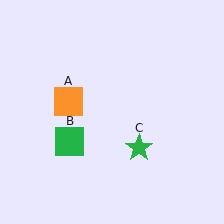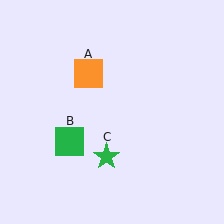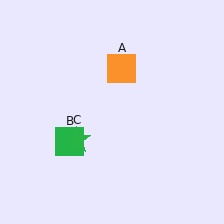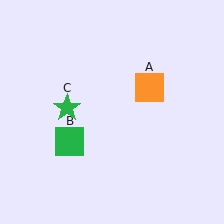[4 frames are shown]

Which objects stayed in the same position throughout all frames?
Green square (object B) remained stationary.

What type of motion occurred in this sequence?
The orange square (object A), green star (object C) rotated clockwise around the center of the scene.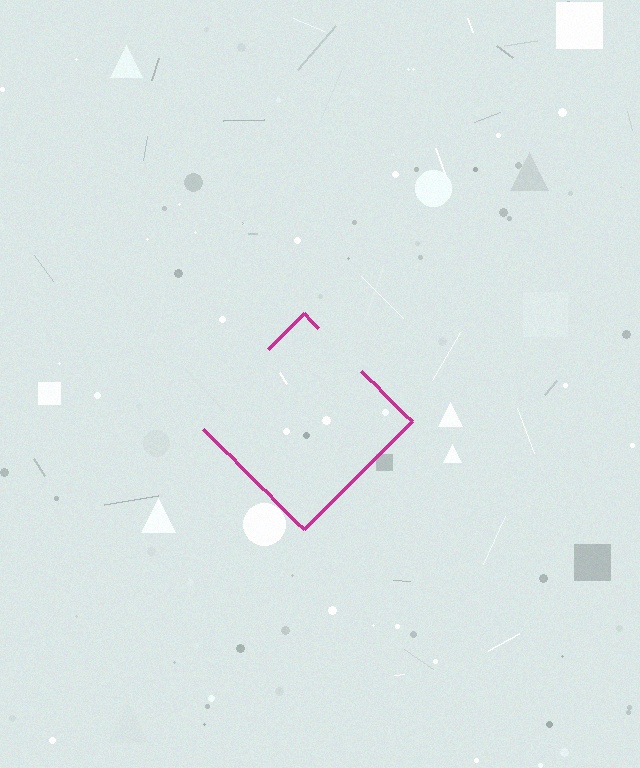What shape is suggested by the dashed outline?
The dashed outline suggests a diamond.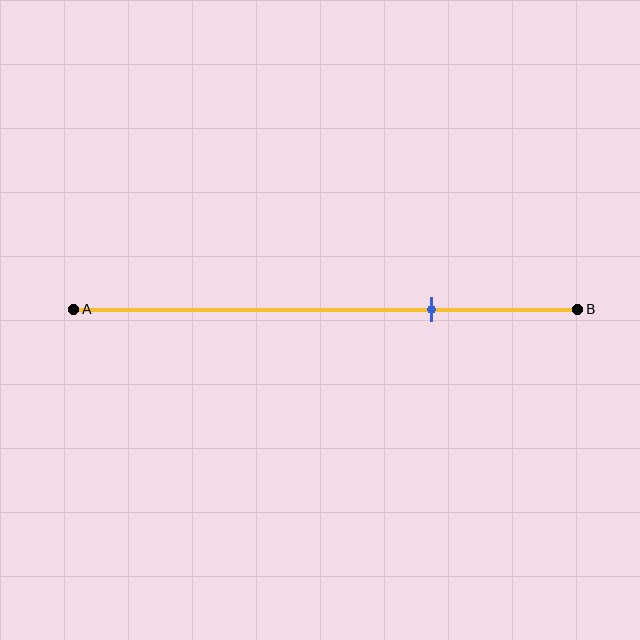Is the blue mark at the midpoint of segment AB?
No, the mark is at about 70% from A, not at the 50% midpoint.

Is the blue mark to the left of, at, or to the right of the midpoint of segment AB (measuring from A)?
The blue mark is to the right of the midpoint of segment AB.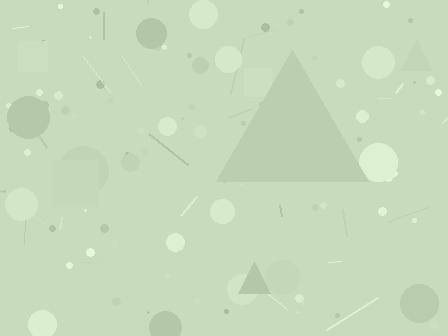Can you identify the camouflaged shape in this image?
The camouflaged shape is a triangle.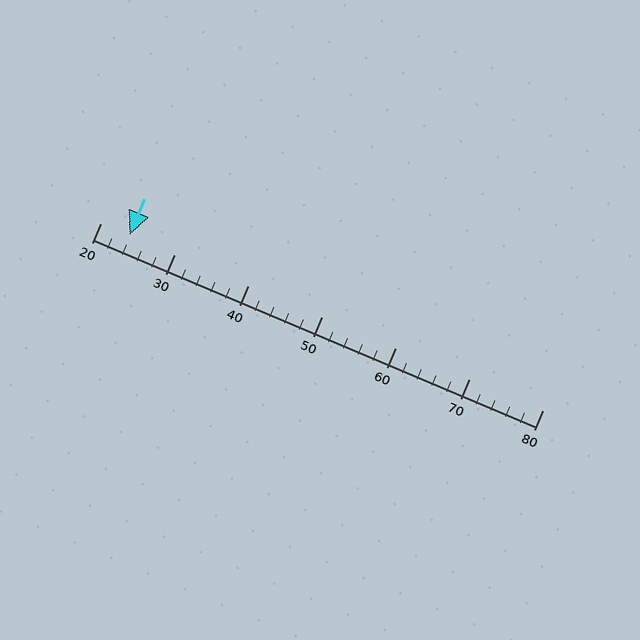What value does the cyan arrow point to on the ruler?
The cyan arrow points to approximately 24.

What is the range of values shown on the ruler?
The ruler shows values from 20 to 80.